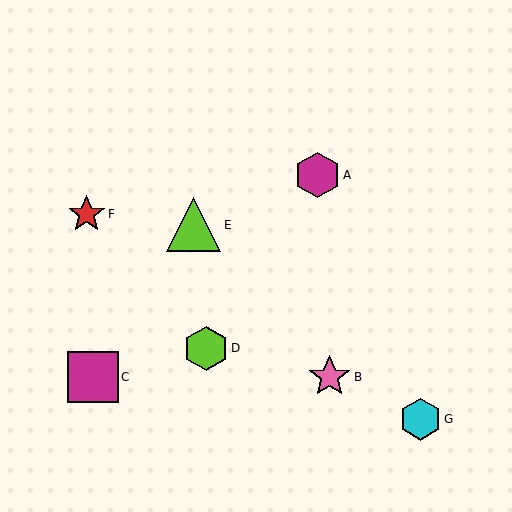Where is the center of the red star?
The center of the red star is at (87, 214).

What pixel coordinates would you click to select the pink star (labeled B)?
Click at (330, 377) to select the pink star B.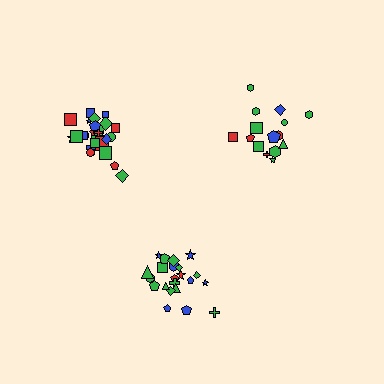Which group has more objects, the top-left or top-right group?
The top-left group.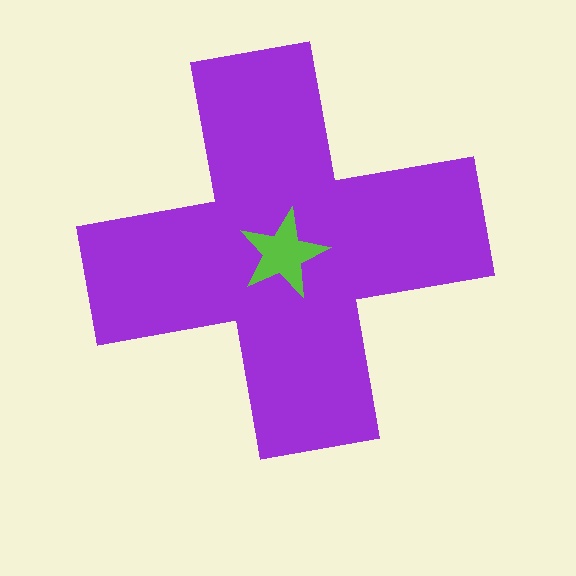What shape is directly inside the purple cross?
The lime star.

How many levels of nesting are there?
2.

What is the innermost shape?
The lime star.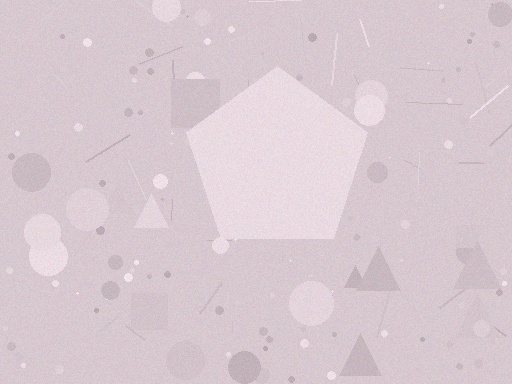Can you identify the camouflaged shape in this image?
The camouflaged shape is a pentagon.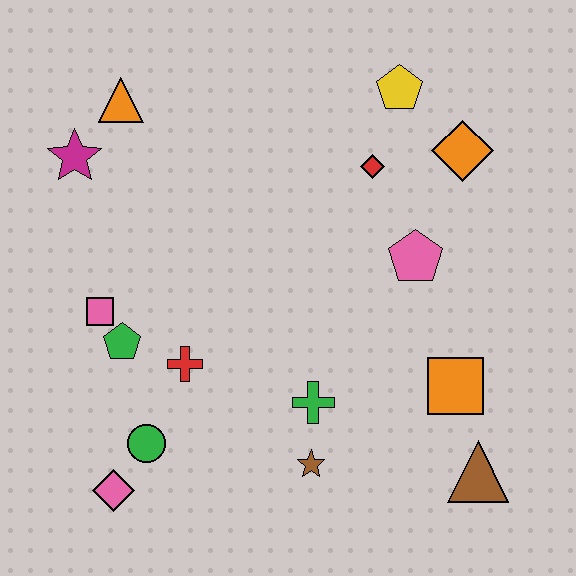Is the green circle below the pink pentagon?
Yes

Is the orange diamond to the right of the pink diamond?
Yes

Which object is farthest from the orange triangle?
The brown triangle is farthest from the orange triangle.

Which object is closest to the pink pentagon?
The red diamond is closest to the pink pentagon.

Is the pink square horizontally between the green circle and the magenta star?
Yes